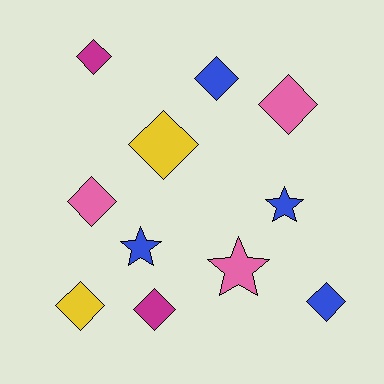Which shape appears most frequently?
Diamond, with 8 objects.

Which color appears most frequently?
Blue, with 4 objects.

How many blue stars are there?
There are 2 blue stars.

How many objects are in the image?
There are 11 objects.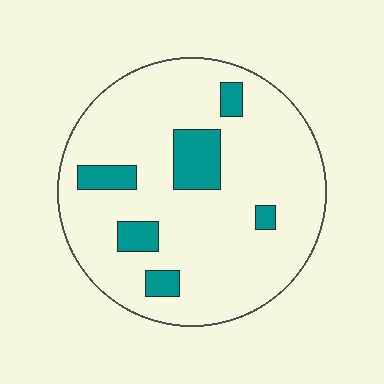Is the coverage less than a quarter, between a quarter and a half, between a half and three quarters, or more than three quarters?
Less than a quarter.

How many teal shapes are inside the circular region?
6.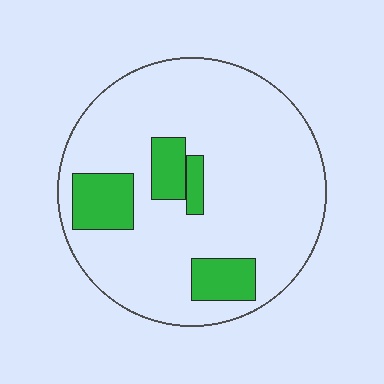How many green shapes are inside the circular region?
4.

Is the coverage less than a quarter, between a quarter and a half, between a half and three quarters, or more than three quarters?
Less than a quarter.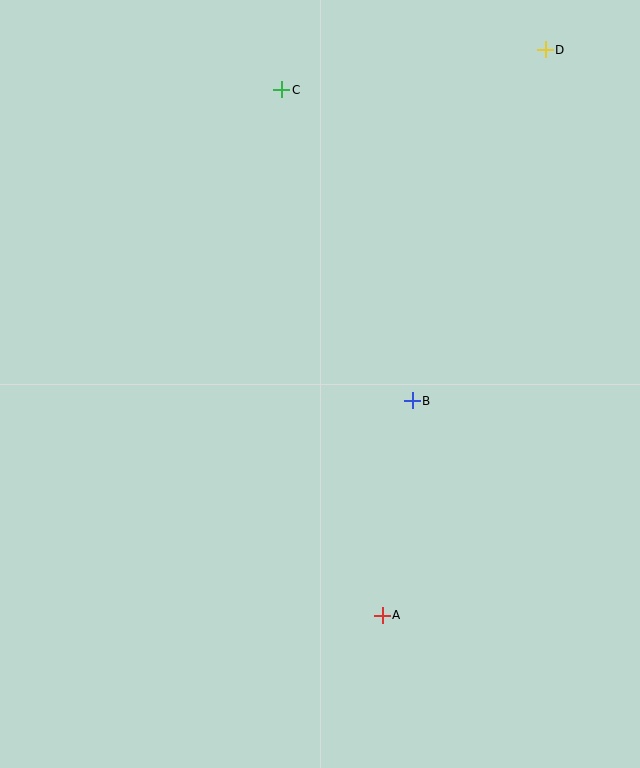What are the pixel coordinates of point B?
Point B is at (412, 401).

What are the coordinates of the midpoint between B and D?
The midpoint between B and D is at (479, 225).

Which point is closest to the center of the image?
Point B at (412, 401) is closest to the center.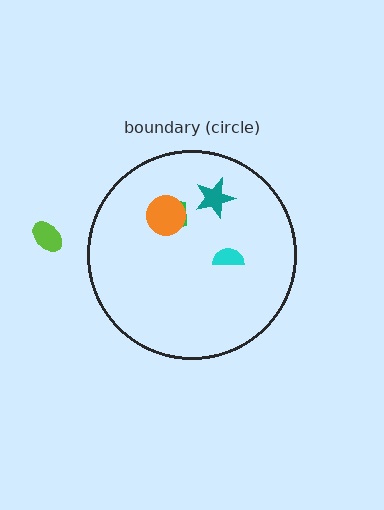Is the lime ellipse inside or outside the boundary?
Outside.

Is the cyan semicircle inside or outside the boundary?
Inside.